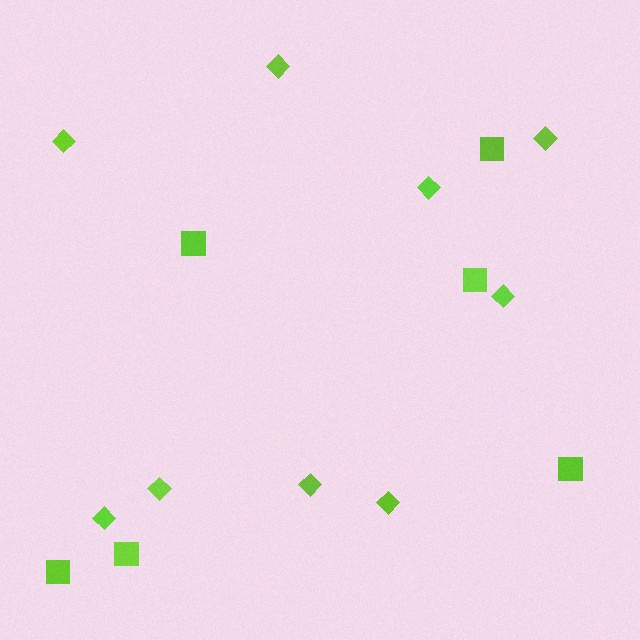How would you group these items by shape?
There are 2 groups: one group of diamonds (9) and one group of squares (6).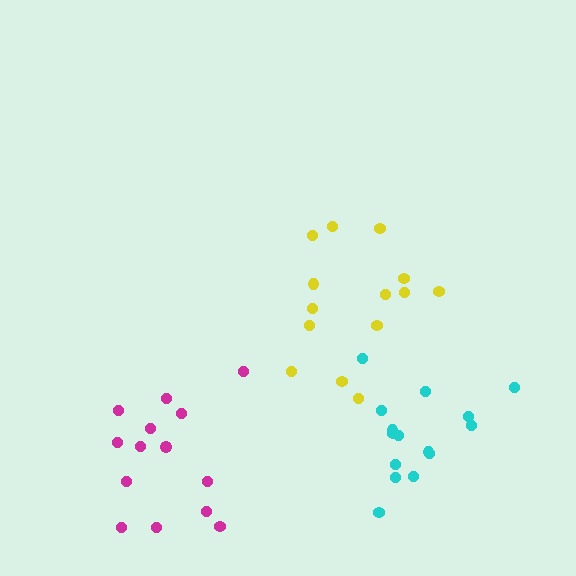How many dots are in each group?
Group 1: 15 dots, Group 2: 14 dots, Group 3: 14 dots (43 total).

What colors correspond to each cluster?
The clusters are colored: cyan, yellow, magenta.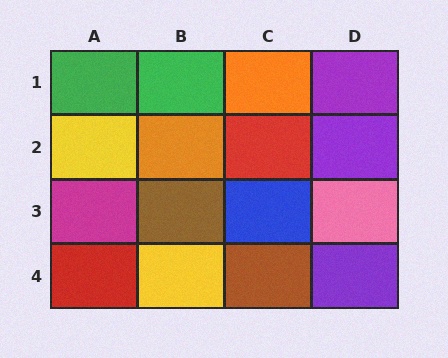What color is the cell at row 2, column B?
Orange.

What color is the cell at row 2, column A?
Yellow.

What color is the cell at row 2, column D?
Purple.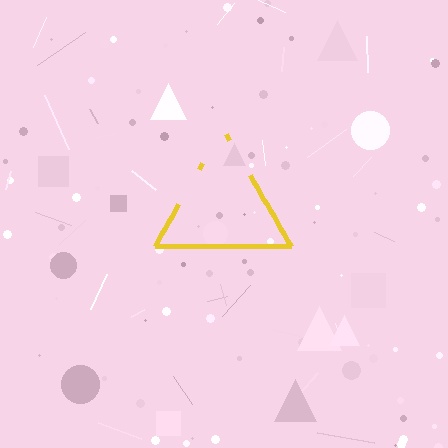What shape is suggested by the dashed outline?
The dashed outline suggests a triangle.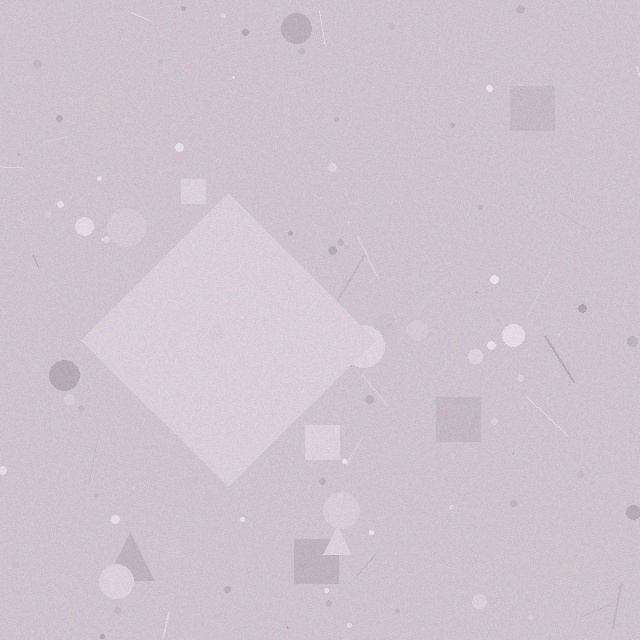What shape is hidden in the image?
A diamond is hidden in the image.